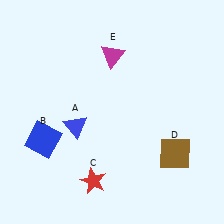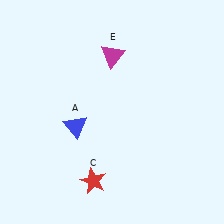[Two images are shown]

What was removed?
The brown square (D), the blue square (B) were removed in Image 2.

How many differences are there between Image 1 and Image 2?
There are 2 differences between the two images.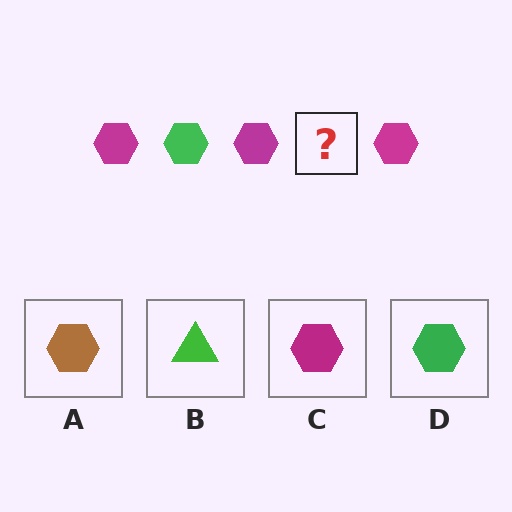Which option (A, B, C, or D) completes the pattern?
D.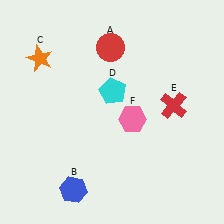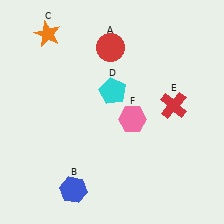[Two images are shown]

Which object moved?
The orange star (C) moved up.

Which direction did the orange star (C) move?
The orange star (C) moved up.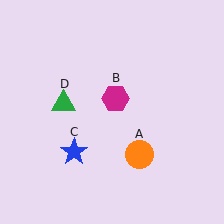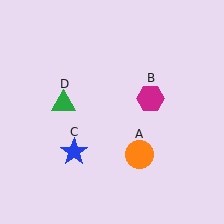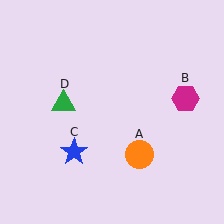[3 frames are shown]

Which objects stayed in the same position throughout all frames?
Orange circle (object A) and blue star (object C) and green triangle (object D) remained stationary.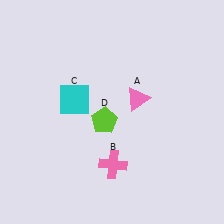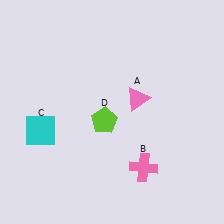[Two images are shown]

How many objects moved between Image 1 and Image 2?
2 objects moved between the two images.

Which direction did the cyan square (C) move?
The cyan square (C) moved left.